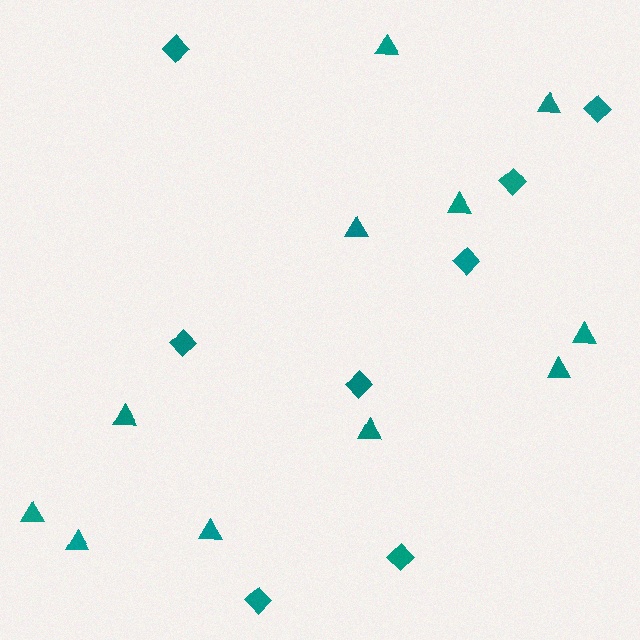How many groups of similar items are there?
There are 2 groups: one group of triangles (11) and one group of diamonds (8).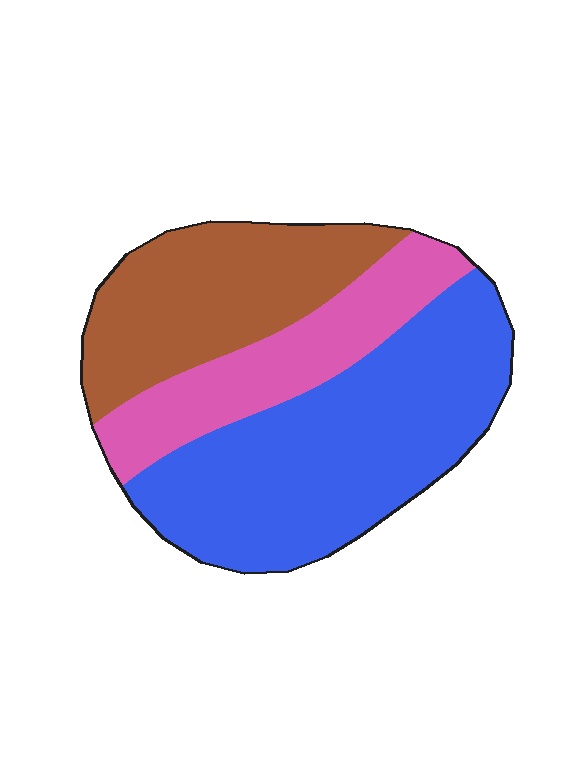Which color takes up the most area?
Blue, at roughly 50%.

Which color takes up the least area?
Pink, at roughly 25%.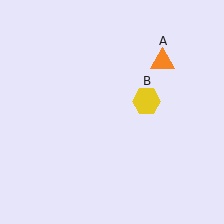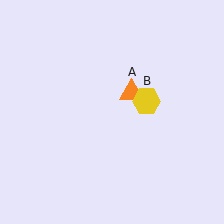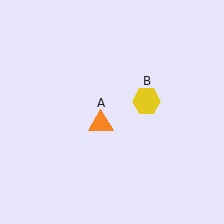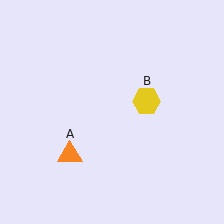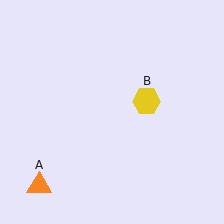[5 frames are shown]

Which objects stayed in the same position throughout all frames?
Yellow hexagon (object B) remained stationary.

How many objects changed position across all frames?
1 object changed position: orange triangle (object A).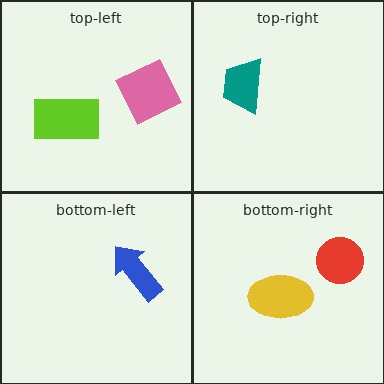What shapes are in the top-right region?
The teal trapezoid.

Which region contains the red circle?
The bottom-right region.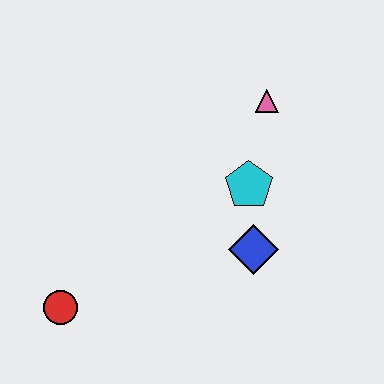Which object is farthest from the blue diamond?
The red circle is farthest from the blue diamond.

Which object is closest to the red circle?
The blue diamond is closest to the red circle.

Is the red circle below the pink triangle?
Yes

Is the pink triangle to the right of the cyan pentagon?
Yes